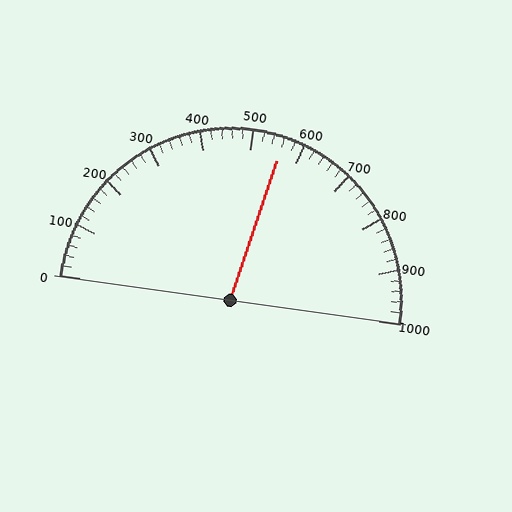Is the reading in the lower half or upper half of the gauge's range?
The reading is in the upper half of the range (0 to 1000).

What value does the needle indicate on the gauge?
The needle indicates approximately 560.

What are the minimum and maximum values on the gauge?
The gauge ranges from 0 to 1000.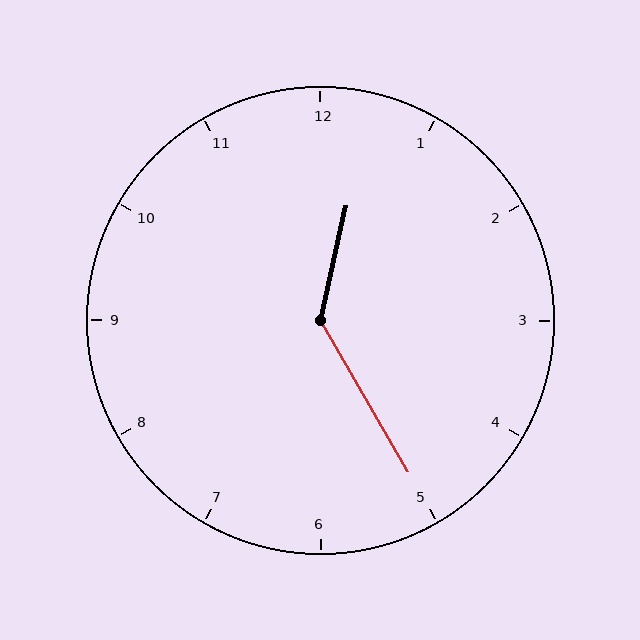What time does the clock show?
12:25.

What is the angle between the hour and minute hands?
Approximately 138 degrees.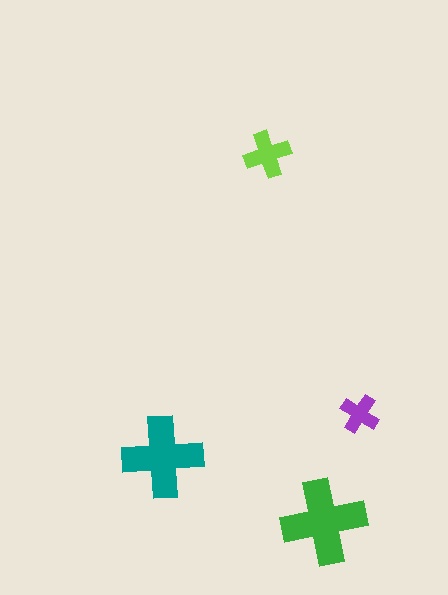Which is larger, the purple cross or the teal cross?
The teal one.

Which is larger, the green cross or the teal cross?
The green one.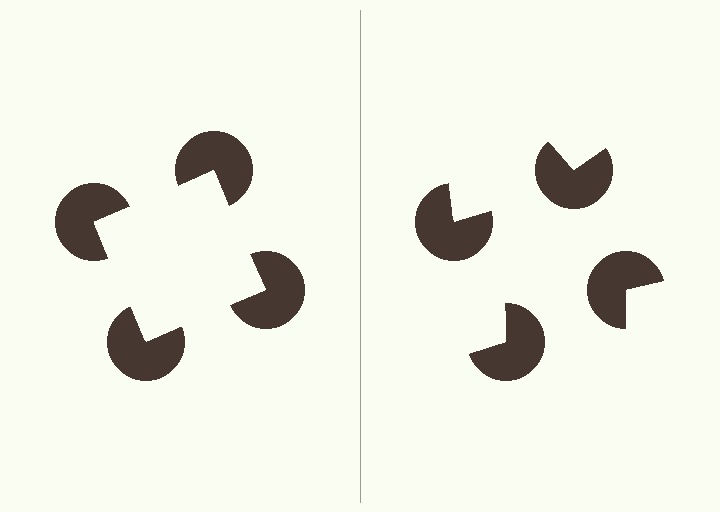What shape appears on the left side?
An illusory square.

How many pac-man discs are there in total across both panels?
8 — 4 on each side.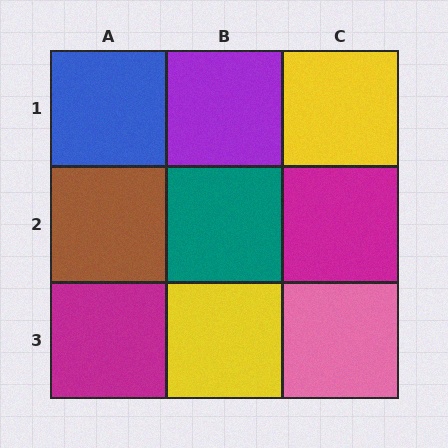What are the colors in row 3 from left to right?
Magenta, yellow, pink.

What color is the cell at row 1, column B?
Purple.